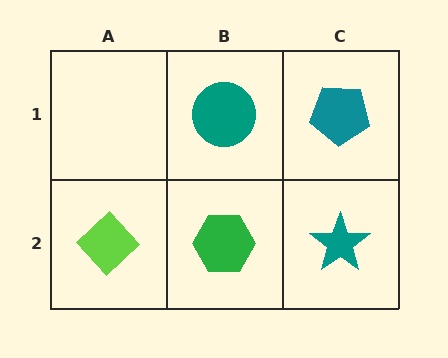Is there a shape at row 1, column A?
No, that cell is empty.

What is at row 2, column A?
A lime diamond.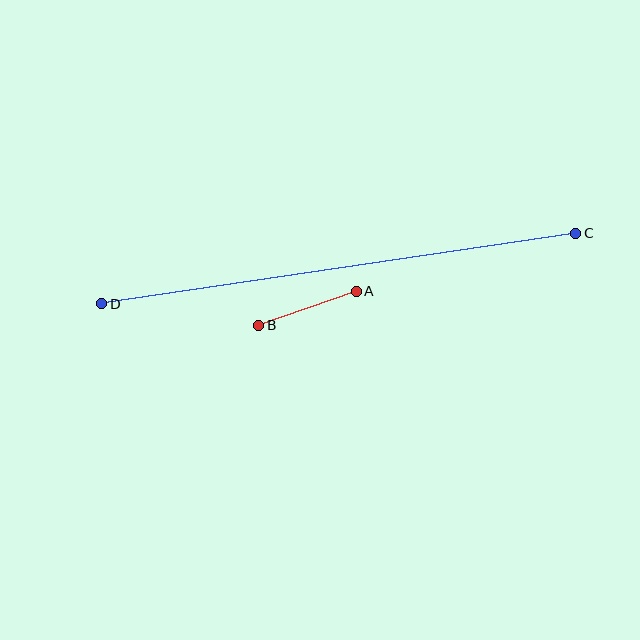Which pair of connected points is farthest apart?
Points C and D are farthest apart.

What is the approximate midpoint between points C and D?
The midpoint is at approximately (339, 268) pixels.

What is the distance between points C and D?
The distance is approximately 479 pixels.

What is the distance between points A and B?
The distance is approximately 103 pixels.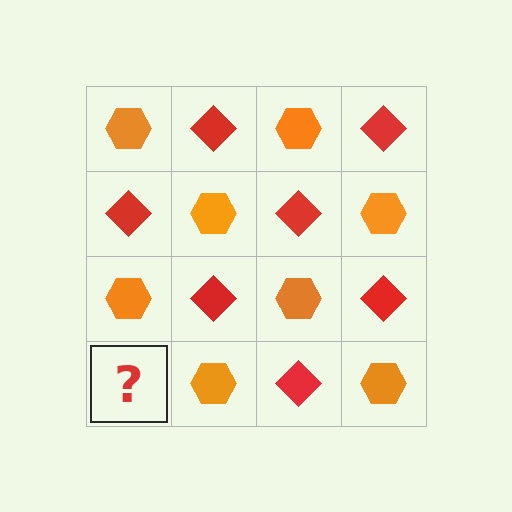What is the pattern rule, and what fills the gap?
The rule is that it alternates orange hexagon and red diamond in a checkerboard pattern. The gap should be filled with a red diamond.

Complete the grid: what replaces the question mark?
The question mark should be replaced with a red diamond.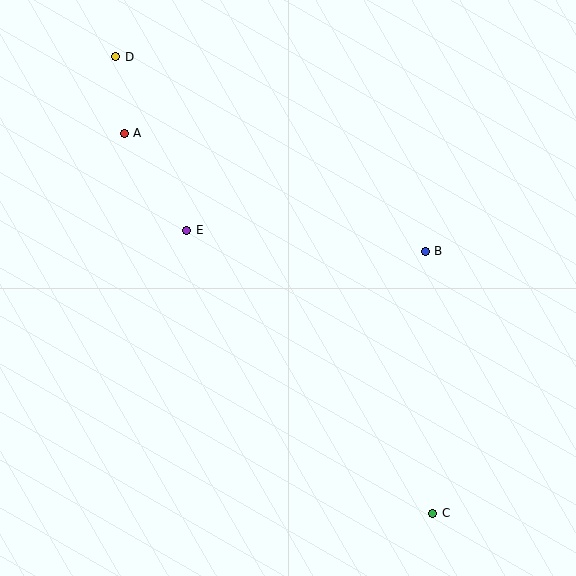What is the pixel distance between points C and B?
The distance between C and B is 262 pixels.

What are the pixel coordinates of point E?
Point E is at (187, 230).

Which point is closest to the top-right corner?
Point B is closest to the top-right corner.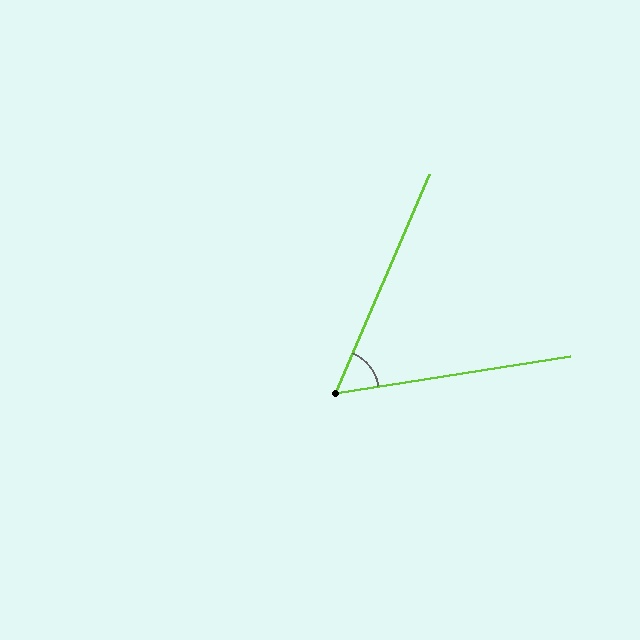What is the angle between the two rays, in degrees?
Approximately 58 degrees.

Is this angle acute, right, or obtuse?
It is acute.